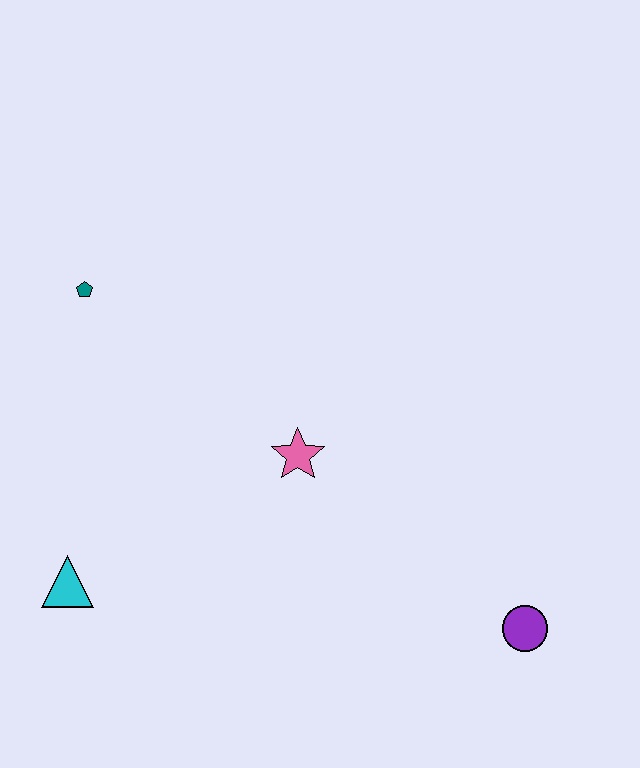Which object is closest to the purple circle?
The pink star is closest to the purple circle.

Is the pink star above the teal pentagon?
No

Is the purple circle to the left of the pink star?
No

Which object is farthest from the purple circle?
The teal pentagon is farthest from the purple circle.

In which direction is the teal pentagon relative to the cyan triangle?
The teal pentagon is above the cyan triangle.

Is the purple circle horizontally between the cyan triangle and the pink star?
No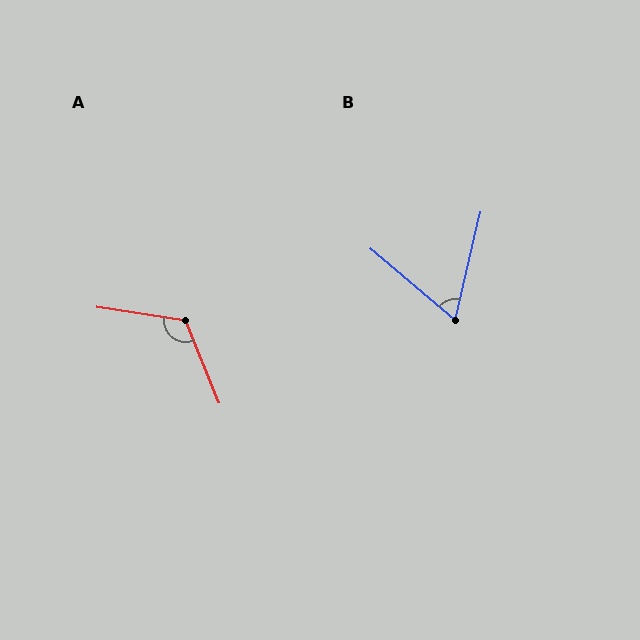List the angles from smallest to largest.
B (63°), A (121°).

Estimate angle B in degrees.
Approximately 63 degrees.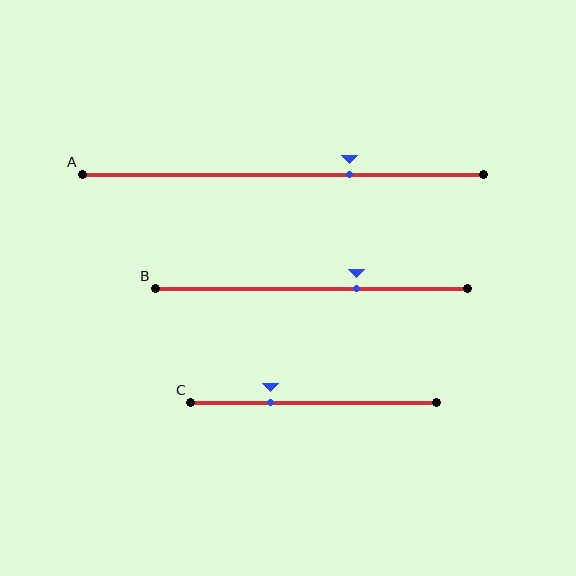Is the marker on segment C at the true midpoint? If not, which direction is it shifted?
No, the marker on segment C is shifted to the left by about 18% of the segment length.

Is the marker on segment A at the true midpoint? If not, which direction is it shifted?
No, the marker on segment A is shifted to the right by about 17% of the segment length.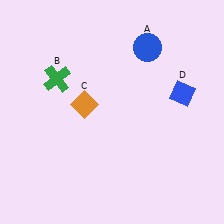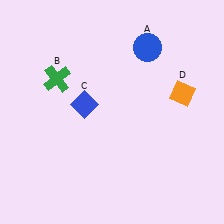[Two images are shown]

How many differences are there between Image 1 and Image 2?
There are 2 differences between the two images.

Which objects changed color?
C changed from orange to blue. D changed from blue to orange.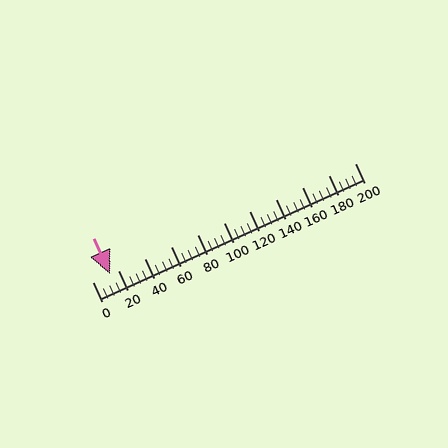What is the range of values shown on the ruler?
The ruler shows values from 0 to 200.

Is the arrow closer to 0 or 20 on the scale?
The arrow is closer to 20.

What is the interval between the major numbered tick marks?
The major tick marks are spaced 20 units apart.